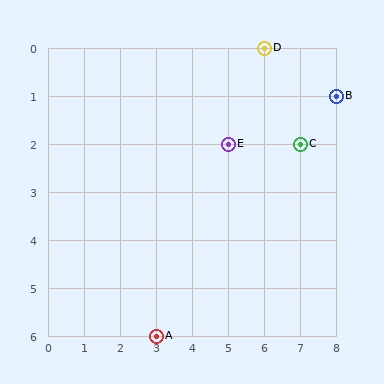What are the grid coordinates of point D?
Point D is at grid coordinates (6, 0).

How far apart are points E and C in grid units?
Points E and C are 2 columns apart.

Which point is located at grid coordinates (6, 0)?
Point D is at (6, 0).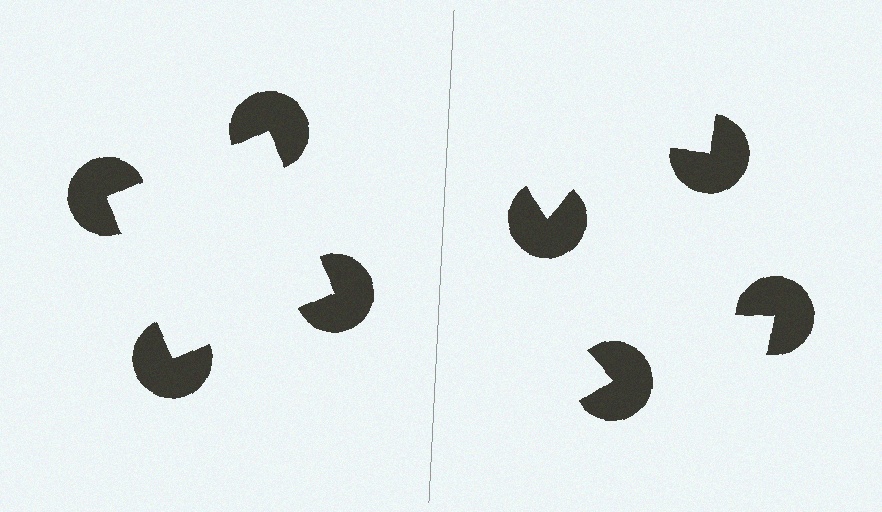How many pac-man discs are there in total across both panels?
8 — 4 on each side.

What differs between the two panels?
The pac-man discs are positioned identically on both sides; only the wedge orientations differ. On the left they align to a square; on the right they are misaligned.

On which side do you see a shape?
An illusory square appears on the left side. On the right side the wedge cuts are rotated, so no coherent shape forms.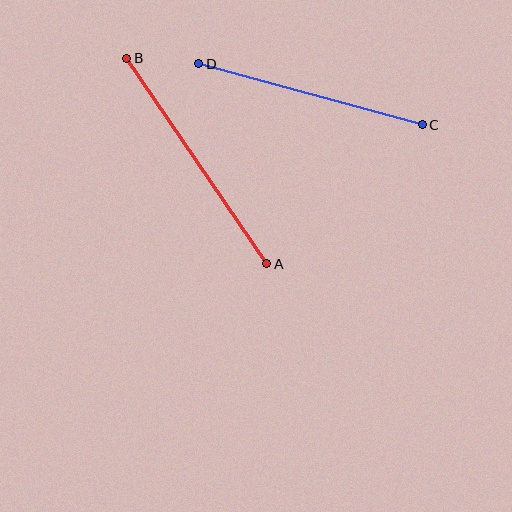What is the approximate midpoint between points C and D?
The midpoint is at approximately (311, 94) pixels.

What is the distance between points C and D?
The distance is approximately 231 pixels.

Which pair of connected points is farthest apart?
Points A and B are farthest apart.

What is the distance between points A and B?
The distance is approximately 249 pixels.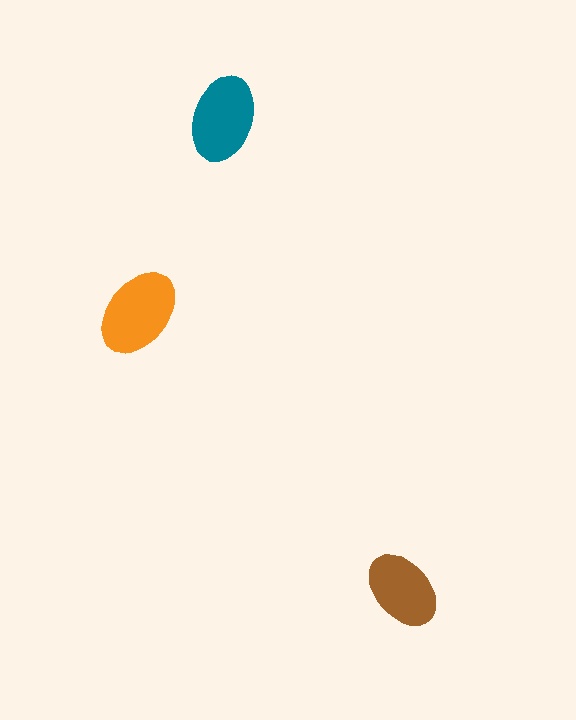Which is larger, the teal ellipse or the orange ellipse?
The orange one.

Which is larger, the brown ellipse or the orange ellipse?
The orange one.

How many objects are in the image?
There are 3 objects in the image.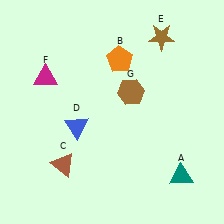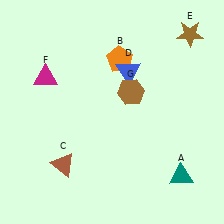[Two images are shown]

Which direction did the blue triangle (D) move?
The blue triangle (D) moved up.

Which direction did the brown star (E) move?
The brown star (E) moved right.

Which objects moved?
The objects that moved are: the blue triangle (D), the brown star (E).